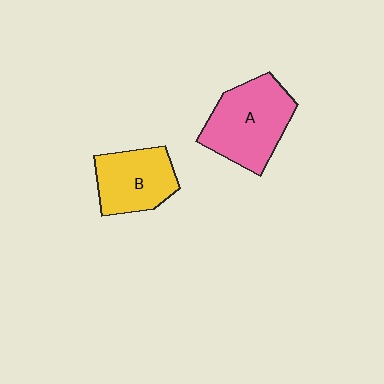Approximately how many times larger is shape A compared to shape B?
Approximately 1.3 times.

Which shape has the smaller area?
Shape B (yellow).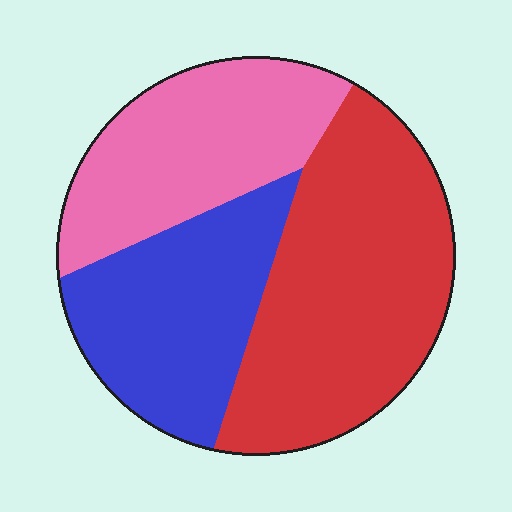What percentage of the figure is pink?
Pink covers around 30% of the figure.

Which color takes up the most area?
Red, at roughly 45%.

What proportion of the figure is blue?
Blue takes up about one quarter (1/4) of the figure.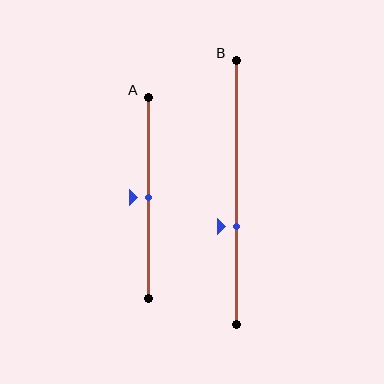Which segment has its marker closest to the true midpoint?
Segment A has its marker closest to the true midpoint.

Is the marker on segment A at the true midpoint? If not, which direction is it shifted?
Yes, the marker on segment A is at the true midpoint.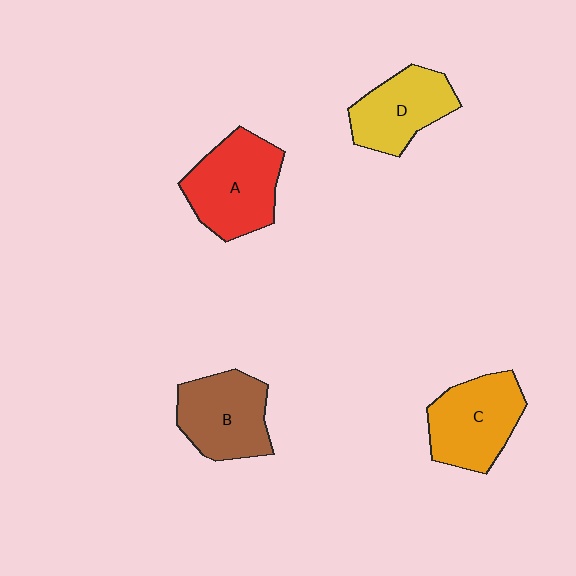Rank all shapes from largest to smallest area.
From largest to smallest: A (red), C (orange), B (brown), D (yellow).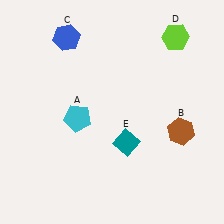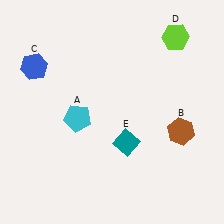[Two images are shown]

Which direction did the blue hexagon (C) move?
The blue hexagon (C) moved left.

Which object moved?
The blue hexagon (C) moved left.